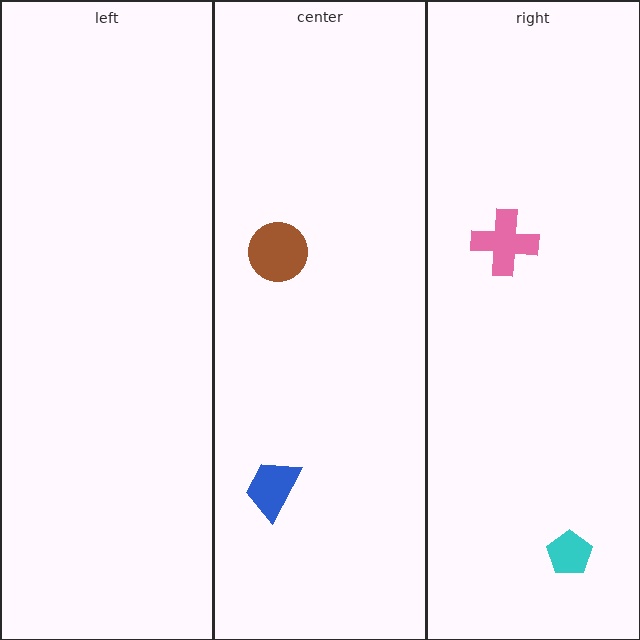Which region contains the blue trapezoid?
The center region.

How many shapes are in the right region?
2.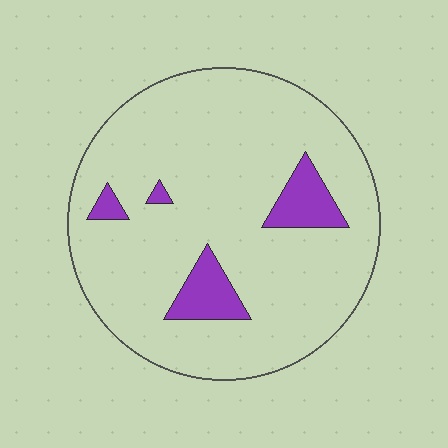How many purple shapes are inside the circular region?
4.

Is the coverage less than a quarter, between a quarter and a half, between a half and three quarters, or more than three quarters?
Less than a quarter.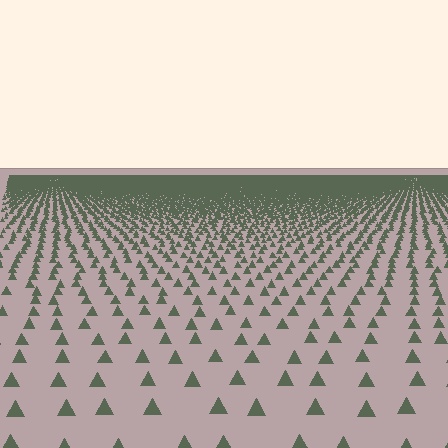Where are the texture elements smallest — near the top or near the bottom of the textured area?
Near the top.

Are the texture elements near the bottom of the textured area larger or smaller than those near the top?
Larger. Near the bottom, elements are closer to the viewer and appear at a bigger on-screen size.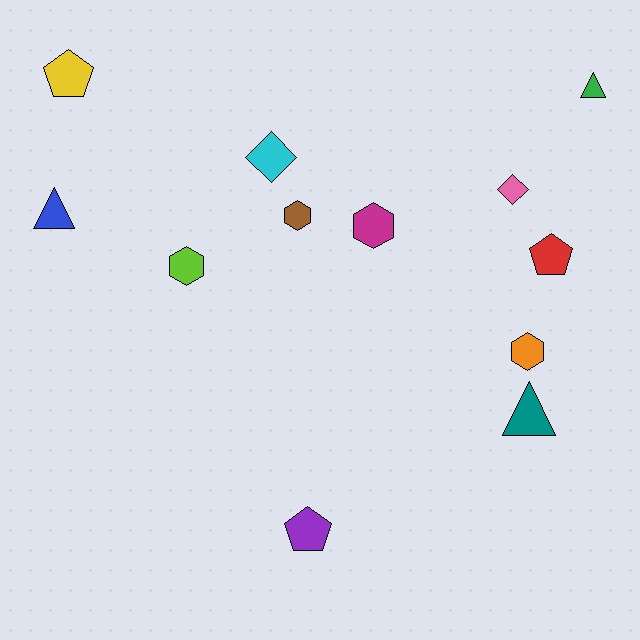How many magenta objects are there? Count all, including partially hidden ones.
There is 1 magenta object.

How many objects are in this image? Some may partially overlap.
There are 12 objects.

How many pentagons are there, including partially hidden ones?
There are 3 pentagons.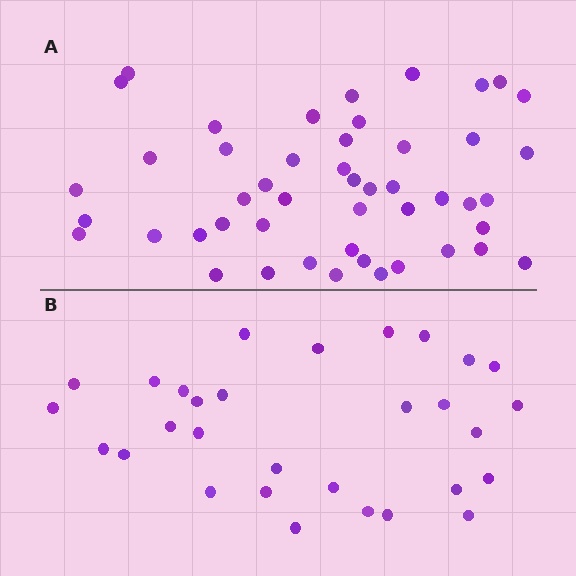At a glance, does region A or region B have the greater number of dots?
Region A (the top region) has more dots.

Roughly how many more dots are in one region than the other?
Region A has approximately 20 more dots than region B.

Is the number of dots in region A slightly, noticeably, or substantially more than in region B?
Region A has substantially more. The ratio is roughly 1.6 to 1.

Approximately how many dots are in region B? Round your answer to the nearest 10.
About 30 dots.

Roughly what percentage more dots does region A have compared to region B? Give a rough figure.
About 60% more.